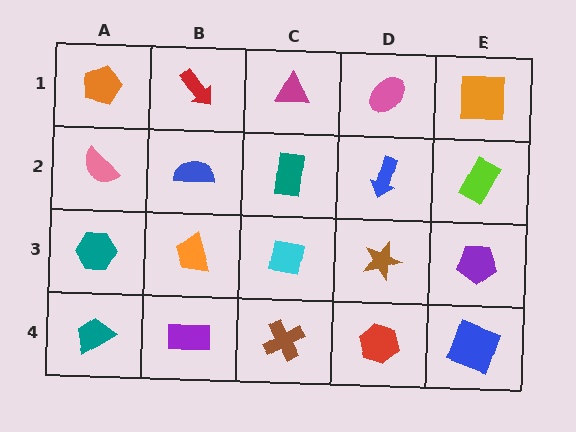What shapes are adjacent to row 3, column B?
A blue semicircle (row 2, column B), a purple rectangle (row 4, column B), a teal hexagon (row 3, column A), a cyan square (row 3, column C).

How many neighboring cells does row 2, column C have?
4.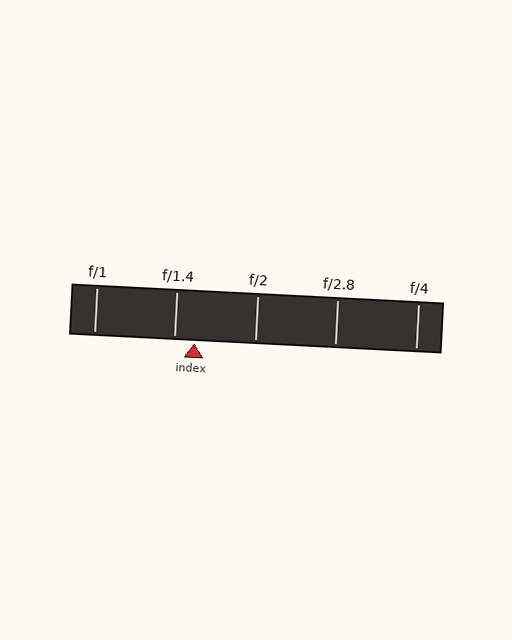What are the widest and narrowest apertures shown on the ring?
The widest aperture shown is f/1 and the narrowest is f/4.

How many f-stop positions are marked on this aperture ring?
There are 5 f-stop positions marked.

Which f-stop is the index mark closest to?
The index mark is closest to f/1.4.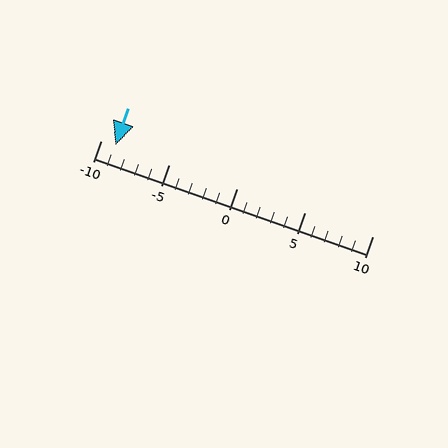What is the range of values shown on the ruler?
The ruler shows values from -10 to 10.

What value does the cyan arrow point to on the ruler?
The cyan arrow points to approximately -9.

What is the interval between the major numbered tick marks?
The major tick marks are spaced 5 units apart.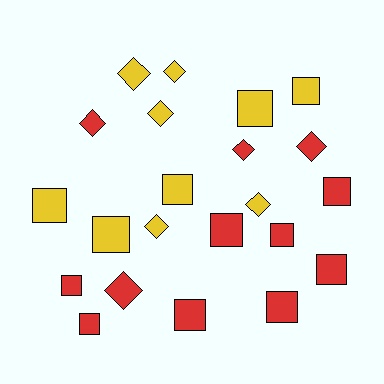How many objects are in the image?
There are 22 objects.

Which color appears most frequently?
Red, with 12 objects.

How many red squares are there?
There are 8 red squares.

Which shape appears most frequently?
Square, with 13 objects.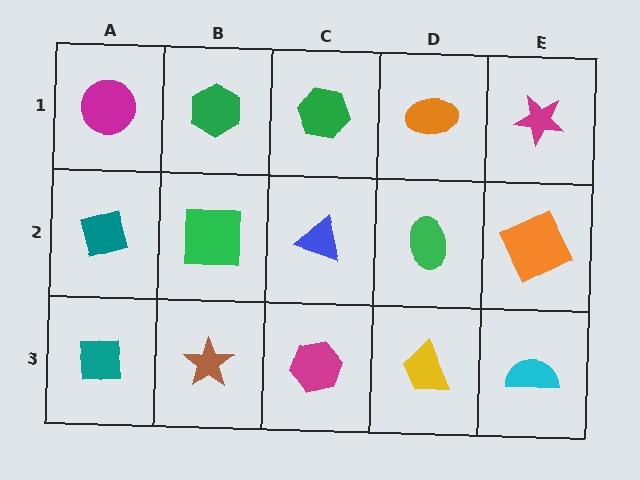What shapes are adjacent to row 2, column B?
A green hexagon (row 1, column B), a brown star (row 3, column B), a teal diamond (row 2, column A), a blue triangle (row 2, column C).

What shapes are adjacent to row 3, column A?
A teal diamond (row 2, column A), a brown star (row 3, column B).